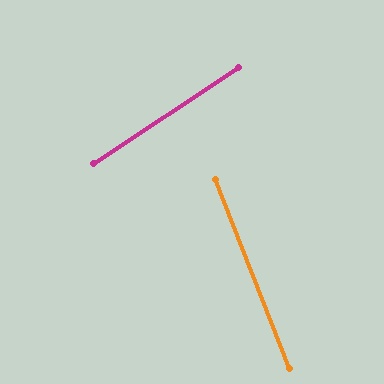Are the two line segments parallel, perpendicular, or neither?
Neither parallel nor perpendicular — they differ by about 78°.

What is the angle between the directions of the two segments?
Approximately 78 degrees.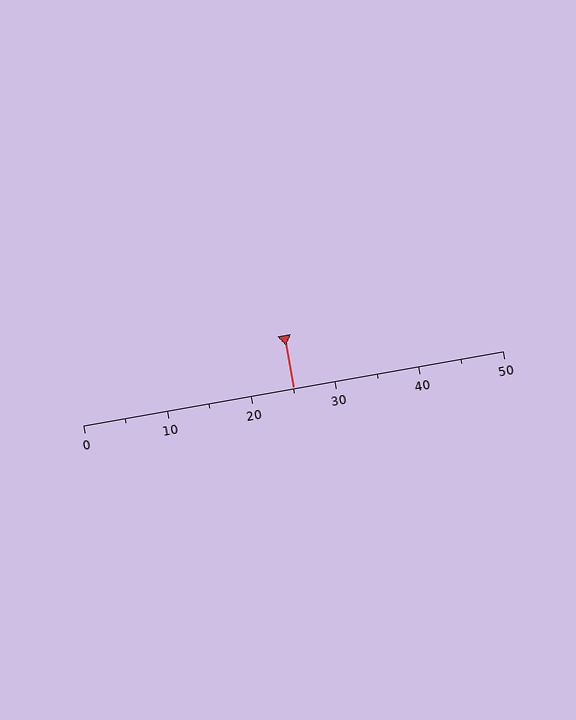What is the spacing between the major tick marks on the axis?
The major ticks are spaced 10 apart.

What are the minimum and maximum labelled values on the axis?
The axis runs from 0 to 50.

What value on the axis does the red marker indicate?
The marker indicates approximately 25.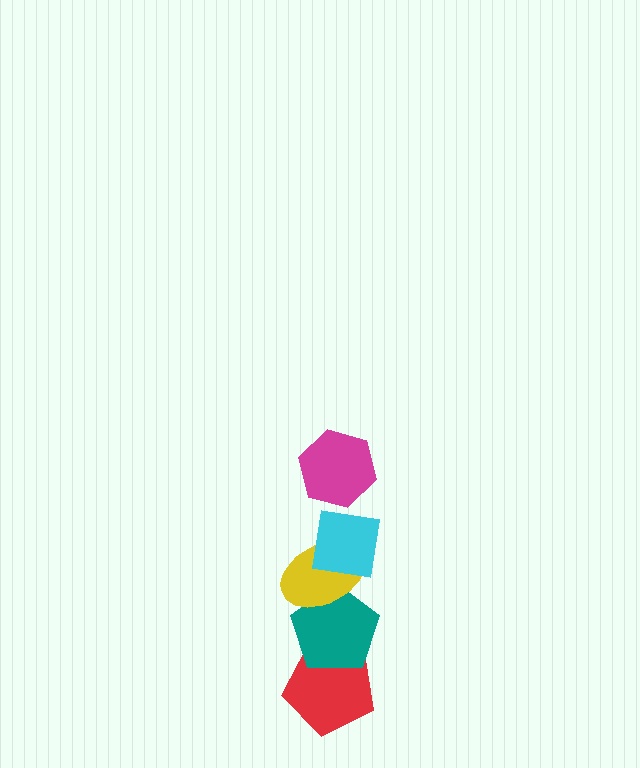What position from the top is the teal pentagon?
The teal pentagon is 4th from the top.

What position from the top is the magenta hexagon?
The magenta hexagon is 1st from the top.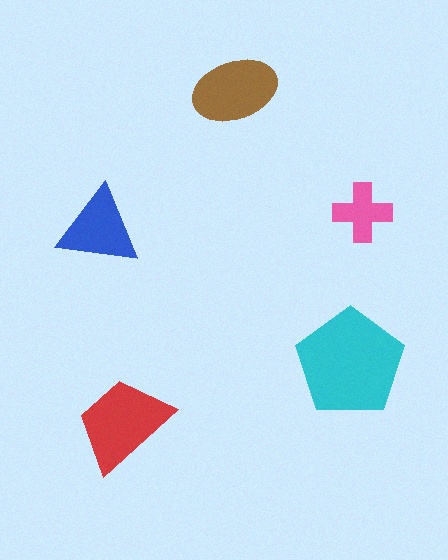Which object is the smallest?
The pink cross.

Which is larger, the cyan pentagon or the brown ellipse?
The cyan pentagon.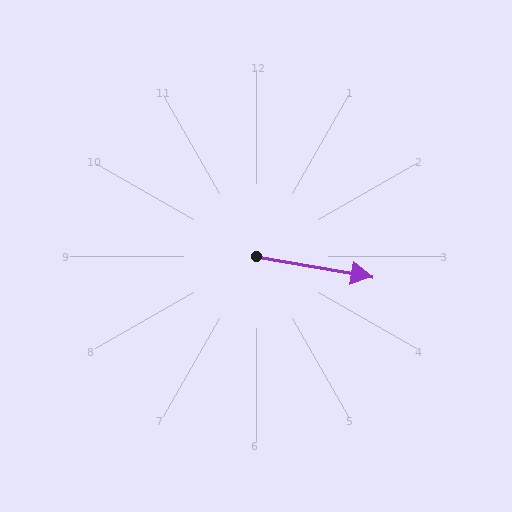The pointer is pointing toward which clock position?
Roughly 3 o'clock.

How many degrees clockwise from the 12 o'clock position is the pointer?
Approximately 100 degrees.